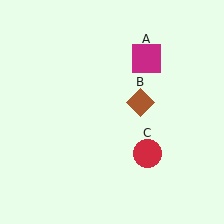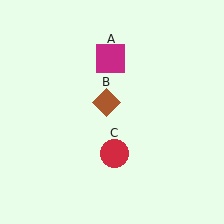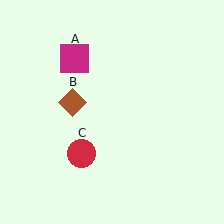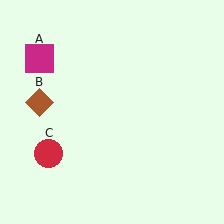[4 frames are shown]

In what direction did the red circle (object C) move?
The red circle (object C) moved left.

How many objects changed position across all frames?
3 objects changed position: magenta square (object A), brown diamond (object B), red circle (object C).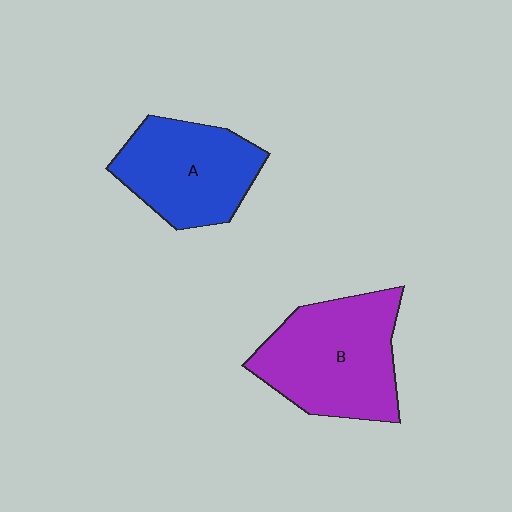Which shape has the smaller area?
Shape A (blue).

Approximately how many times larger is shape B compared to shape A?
Approximately 1.2 times.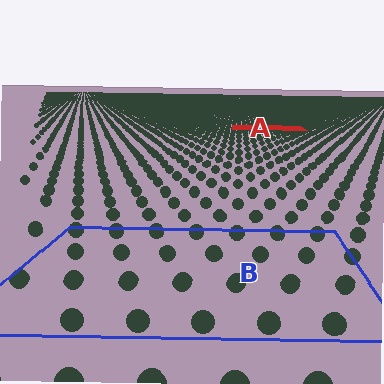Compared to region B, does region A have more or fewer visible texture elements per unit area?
Region A has more texture elements per unit area — they are packed more densely because it is farther away.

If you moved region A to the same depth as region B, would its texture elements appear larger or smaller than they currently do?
They would appear larger. At a closer depth, the same texture elements are projected at a bigger on-screen size.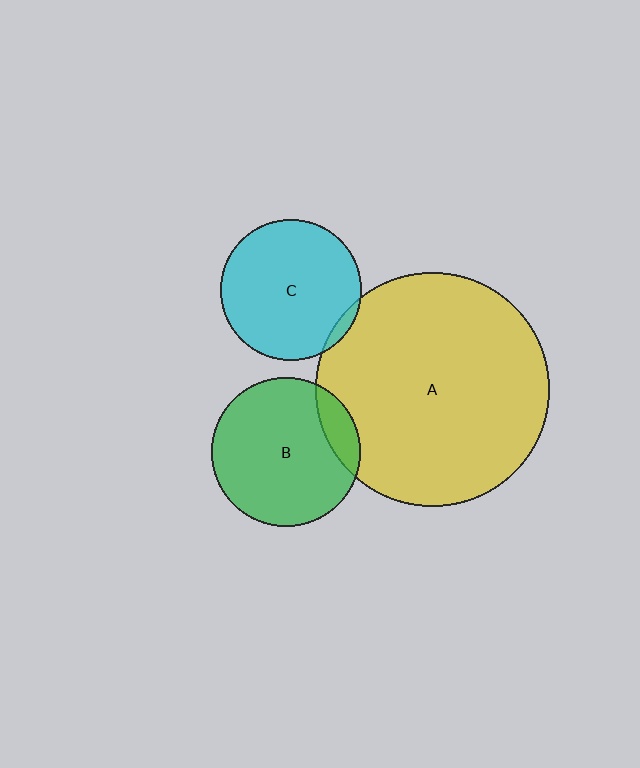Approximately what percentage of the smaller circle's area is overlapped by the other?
Approximately 15%.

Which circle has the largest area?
Circle A (yellow).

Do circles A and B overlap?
Yes.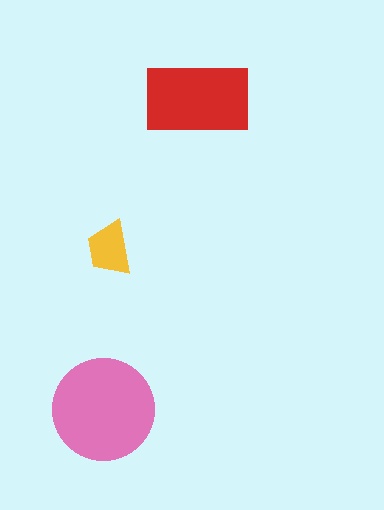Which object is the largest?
The pink circle.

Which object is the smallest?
The yellow trapezoid.